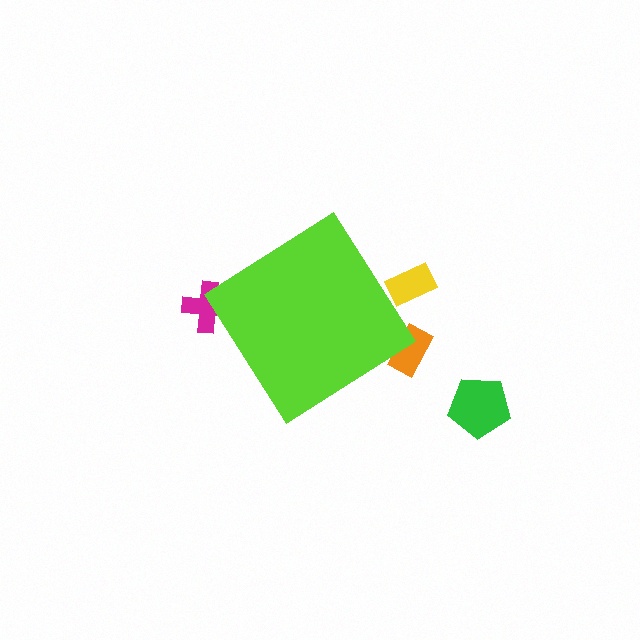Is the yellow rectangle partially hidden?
Yes, the yellow rectangle is partially hidden behind the lime diamond.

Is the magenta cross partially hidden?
Yes, the magenta cross is partially hidden behind the lime diamond.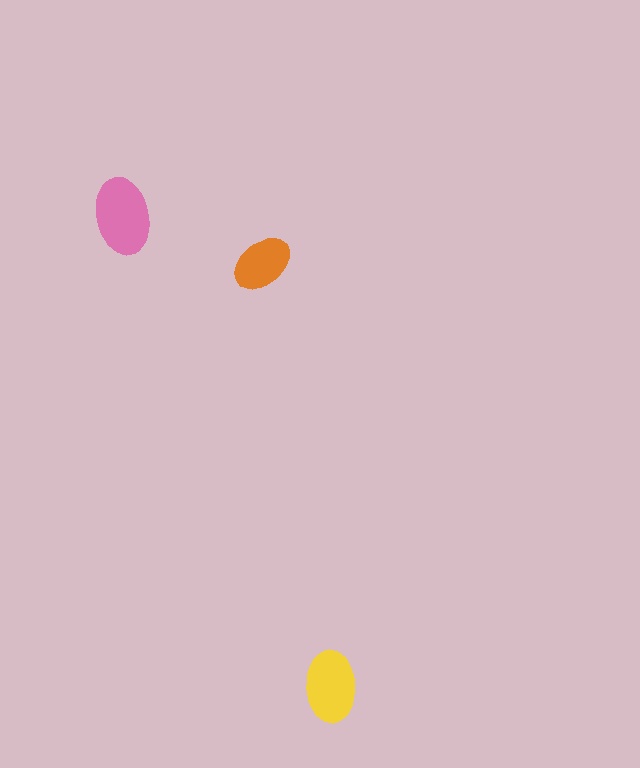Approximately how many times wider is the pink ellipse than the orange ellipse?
About 1.5 times wider.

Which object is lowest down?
The yellow ellipse is bottommost.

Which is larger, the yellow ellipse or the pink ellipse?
The pink one.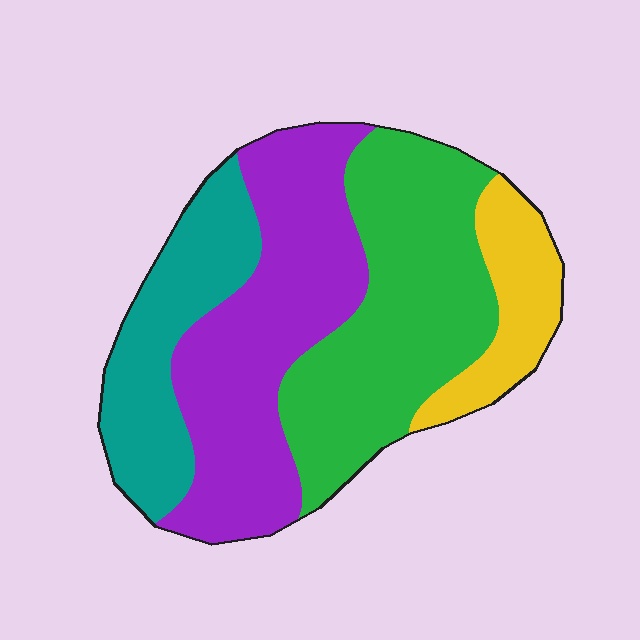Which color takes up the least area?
Yellow, at roughly 10%.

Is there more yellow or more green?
Green.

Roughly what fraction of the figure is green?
Green covers around 35% of the figure.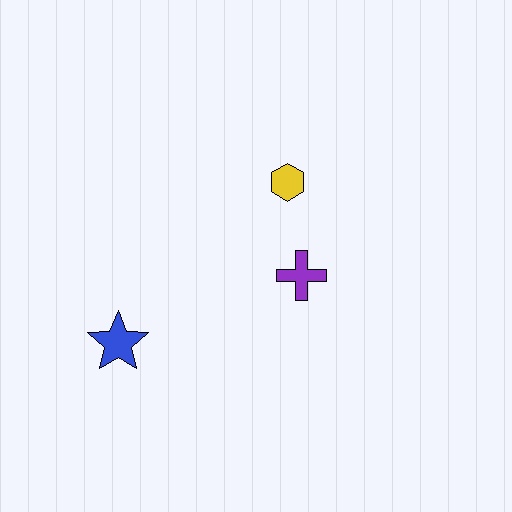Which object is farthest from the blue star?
The yellow hexagon is farthest from the blue star.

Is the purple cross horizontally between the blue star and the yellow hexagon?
No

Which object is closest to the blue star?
The purple cross is closest to the blue star.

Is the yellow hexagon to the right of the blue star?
Yes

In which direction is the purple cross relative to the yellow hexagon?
The purple cross is below the yellow hexagon.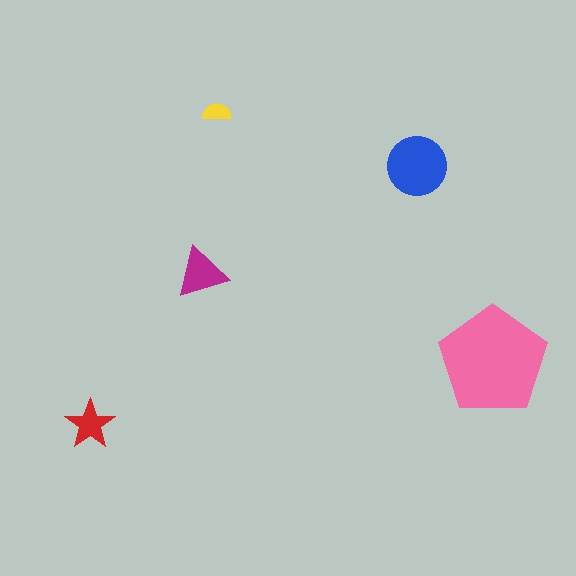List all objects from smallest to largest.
The yellow semicircle, the red star, the magenta triangle, the blue circle, the pink pentagon.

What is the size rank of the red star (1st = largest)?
4th.